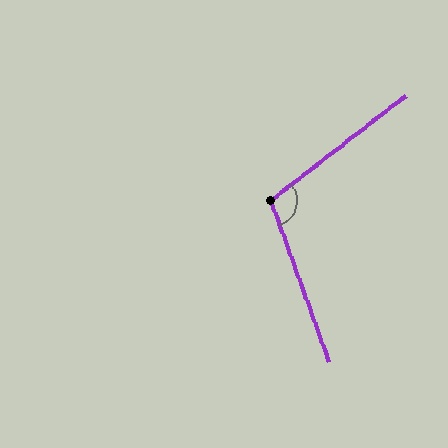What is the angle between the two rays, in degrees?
Approximately 108 degrees.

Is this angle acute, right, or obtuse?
It is obtuse.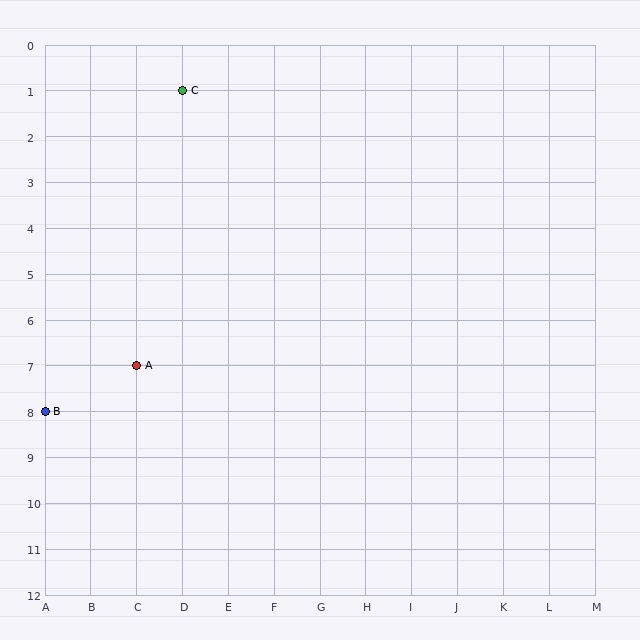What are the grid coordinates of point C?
Point C is at grid coordinates (D, 1).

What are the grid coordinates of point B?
Point B is at grid coordinates (A, 8).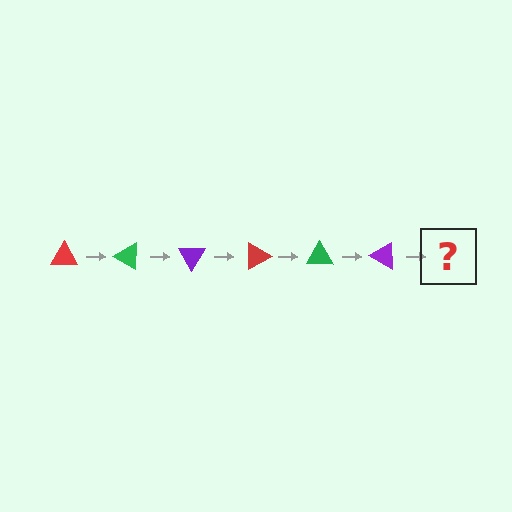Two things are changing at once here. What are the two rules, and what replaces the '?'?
The two rules are that it rotates 30 degrees each step and the color cycles through red, green, and purple. The '?' should be a red triangle, rotated 180 degrees from the start.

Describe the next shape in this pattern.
It should be a red triangle, rotated 180 degrees from the start.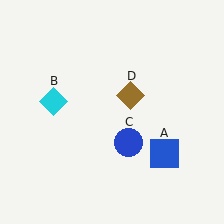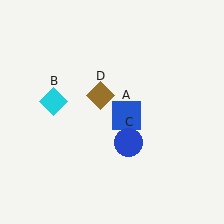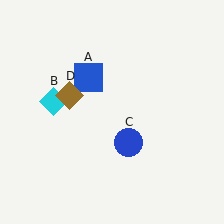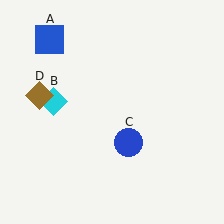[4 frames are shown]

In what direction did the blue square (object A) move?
The blue square (object A) moved up and to the left.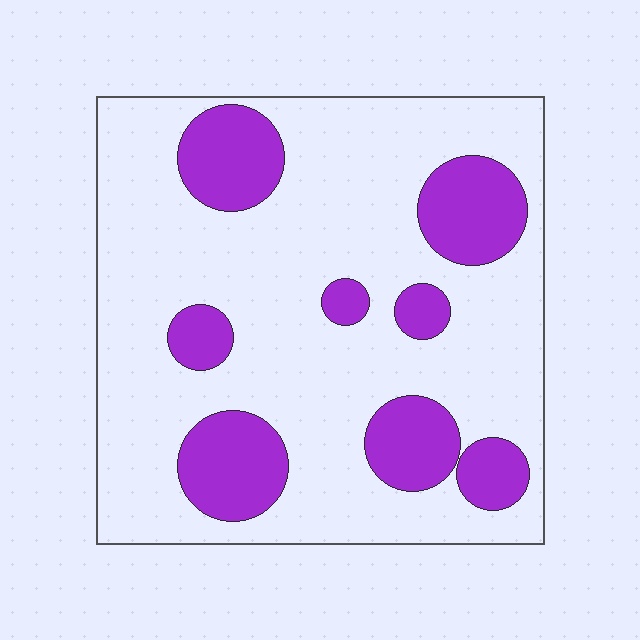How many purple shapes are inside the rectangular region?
8.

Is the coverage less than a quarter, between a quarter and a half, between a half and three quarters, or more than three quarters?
Less than a quarter.